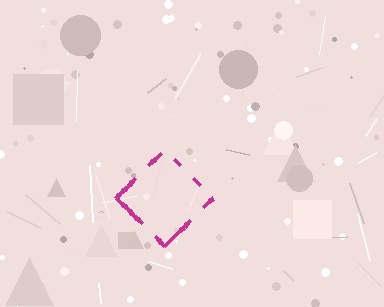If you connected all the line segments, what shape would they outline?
They would outline a diamond.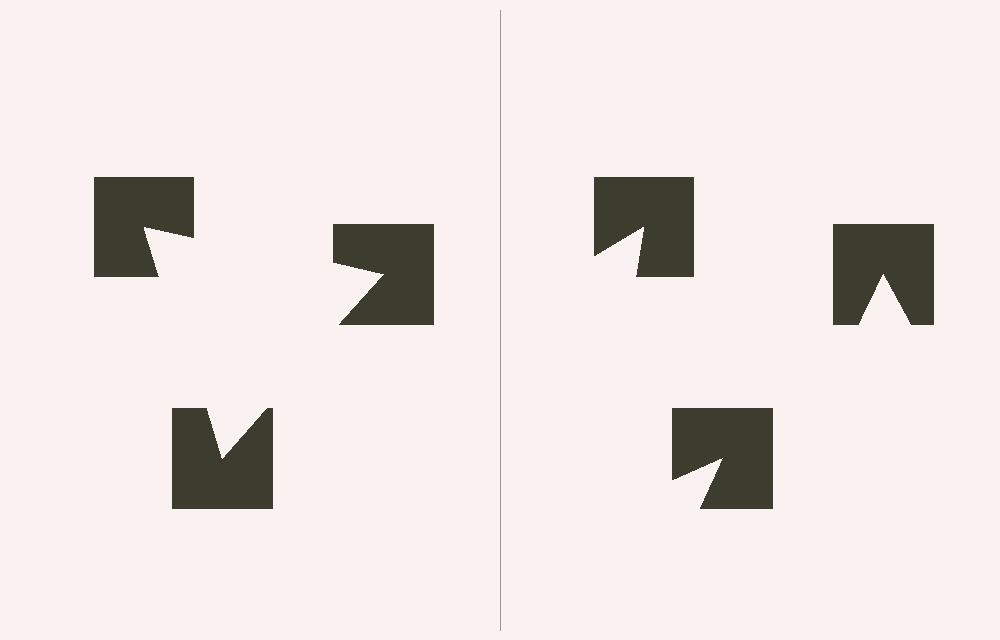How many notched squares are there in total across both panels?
6 — 3 on each side.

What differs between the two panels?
The notched squares are positioned identically on both sides; only the wedge orientations differ. On the left they align to a triangle; on the right they are misaligned.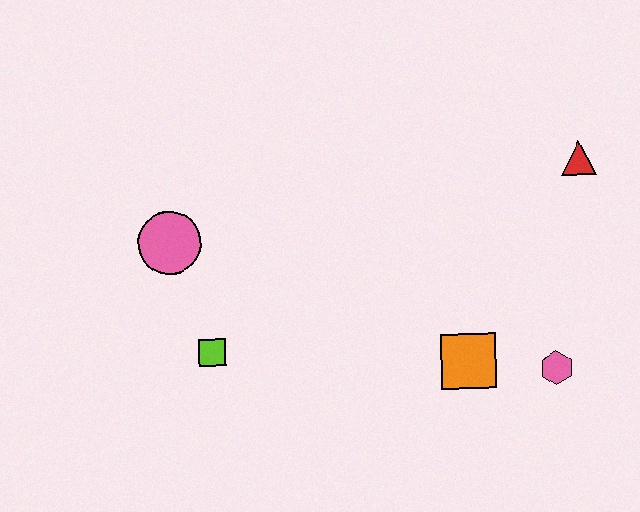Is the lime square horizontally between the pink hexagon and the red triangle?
No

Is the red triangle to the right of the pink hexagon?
Yes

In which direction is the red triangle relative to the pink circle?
The red triangle is to the right of the pink circle.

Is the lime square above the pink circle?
No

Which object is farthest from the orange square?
The pink circle is farthest from the orange square.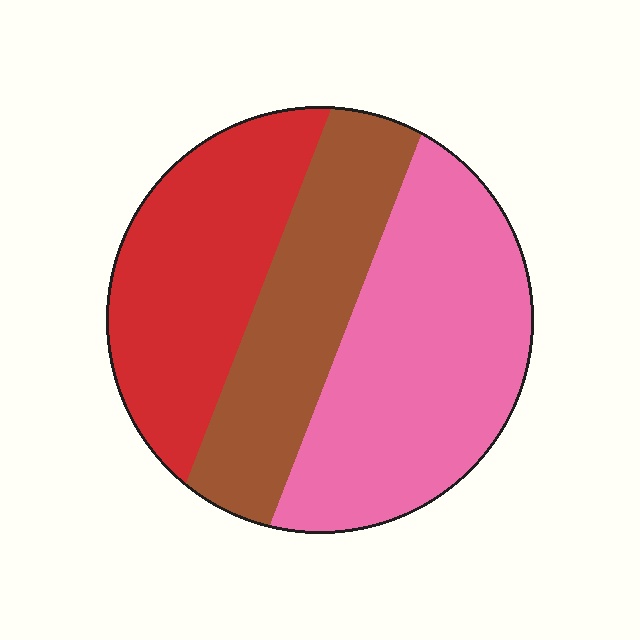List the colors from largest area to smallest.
From largest to smallest: pink, red, brown.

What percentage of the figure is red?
Red covers 31% of the figure.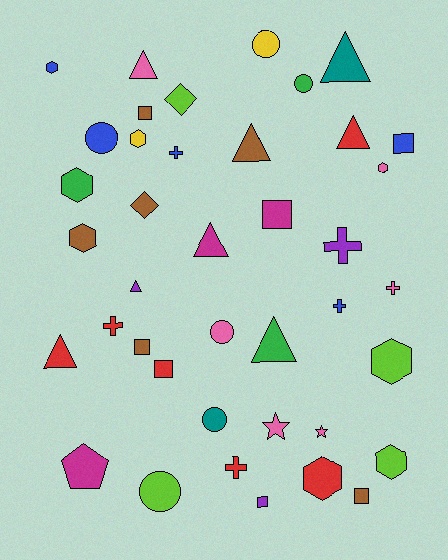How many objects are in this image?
There are 40 objects.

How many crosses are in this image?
There are 6 crosses.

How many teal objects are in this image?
There are 2 teal objects.